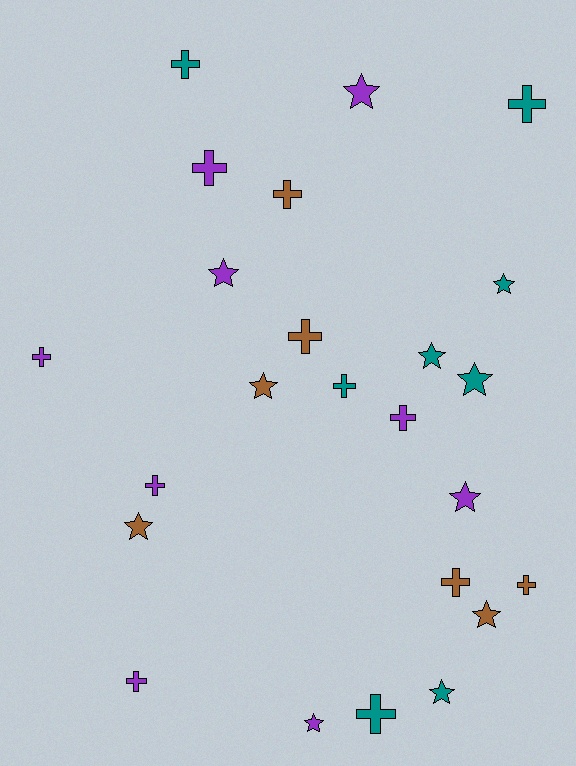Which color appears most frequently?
Purple, with 9 objects.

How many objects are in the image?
There are 24 objects.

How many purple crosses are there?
There are 5 purple crosses.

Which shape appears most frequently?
Cross, with 13 objects.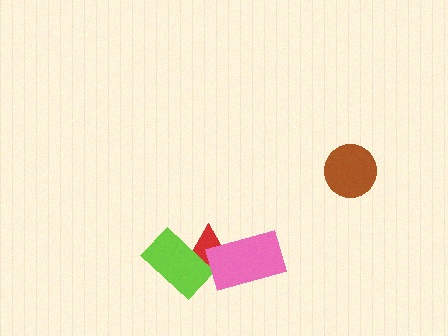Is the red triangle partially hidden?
Yes, it is partially covered by another shape.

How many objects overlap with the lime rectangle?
1 object overlaps with the lime rectangle.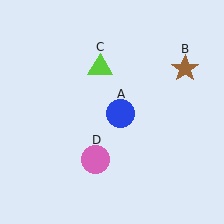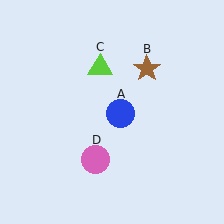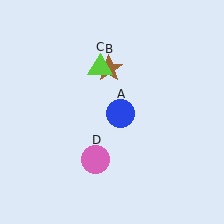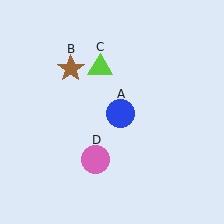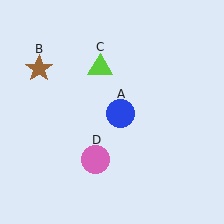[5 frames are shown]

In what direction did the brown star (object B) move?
The brown star (object B) moved left.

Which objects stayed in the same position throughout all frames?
Blue circle (object A) and lime triangle (object C) and pink circle (object D) remained stationary.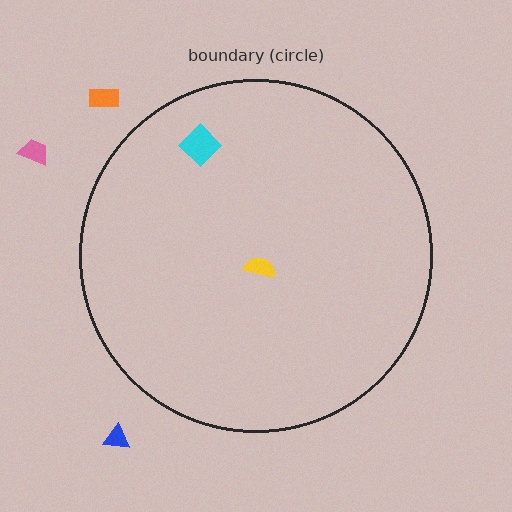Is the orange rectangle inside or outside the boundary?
Outside.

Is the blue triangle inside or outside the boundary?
Outside.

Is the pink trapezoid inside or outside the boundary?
Outside.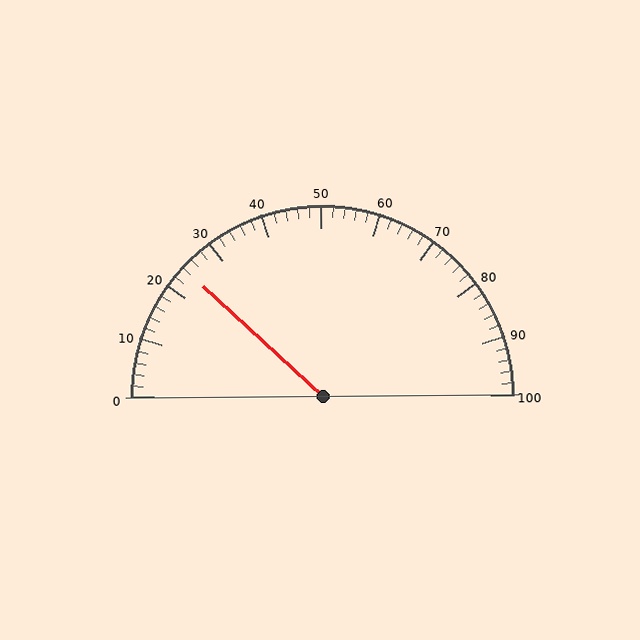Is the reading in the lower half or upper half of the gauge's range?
The reading is in the lower half of the range (0 to 100).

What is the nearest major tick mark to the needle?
The nearest major tick mark is 20.